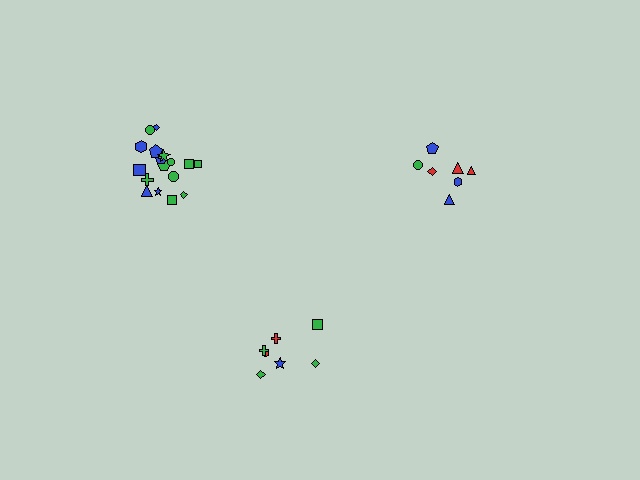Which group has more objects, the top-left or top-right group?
The top-left group.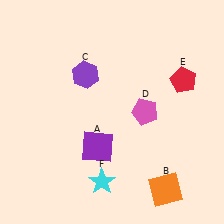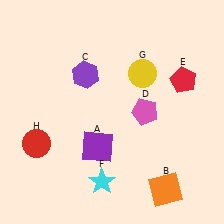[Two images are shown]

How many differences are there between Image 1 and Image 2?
There are 2 differences between the two images.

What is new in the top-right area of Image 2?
A yellow circle (G) was added in the top-right area of Image 2.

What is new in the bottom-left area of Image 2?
A red circle (H) was added in the bottom-left area of Image 2.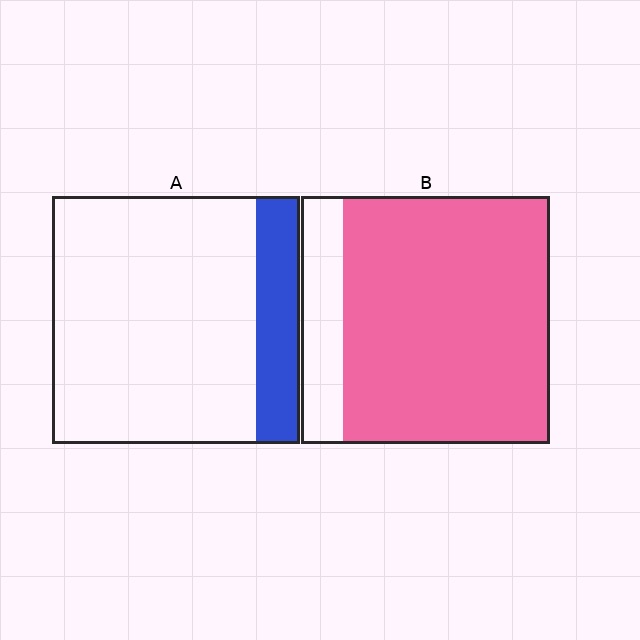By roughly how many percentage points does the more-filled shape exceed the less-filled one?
By roughly 65 percentage points (B over A).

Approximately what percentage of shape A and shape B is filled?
A is approximately 20% and B is approximately 85%.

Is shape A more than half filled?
No.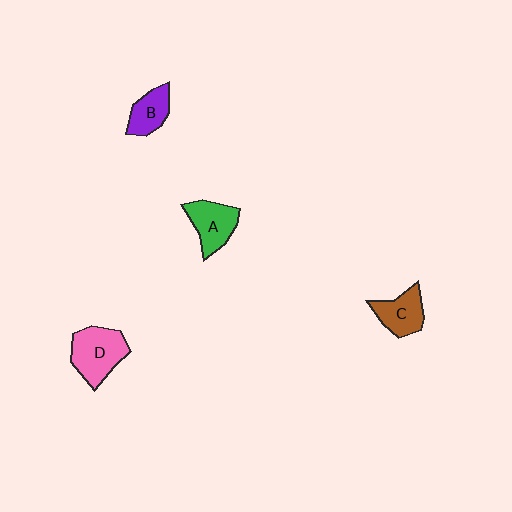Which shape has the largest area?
Shape D (pink).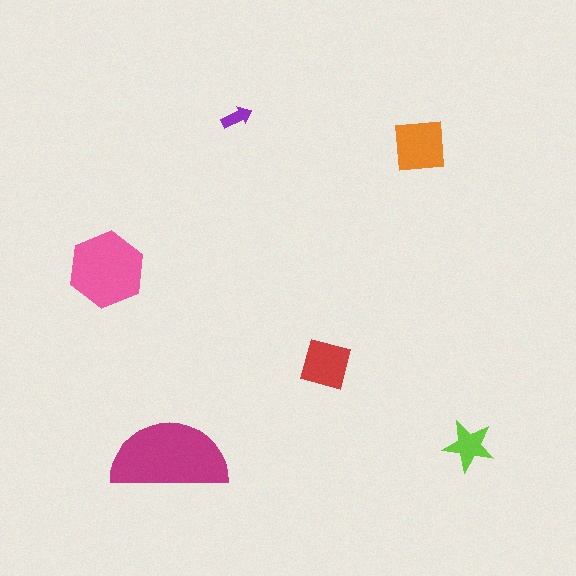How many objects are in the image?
There are 6 objects in the image.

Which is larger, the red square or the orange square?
The orange square.